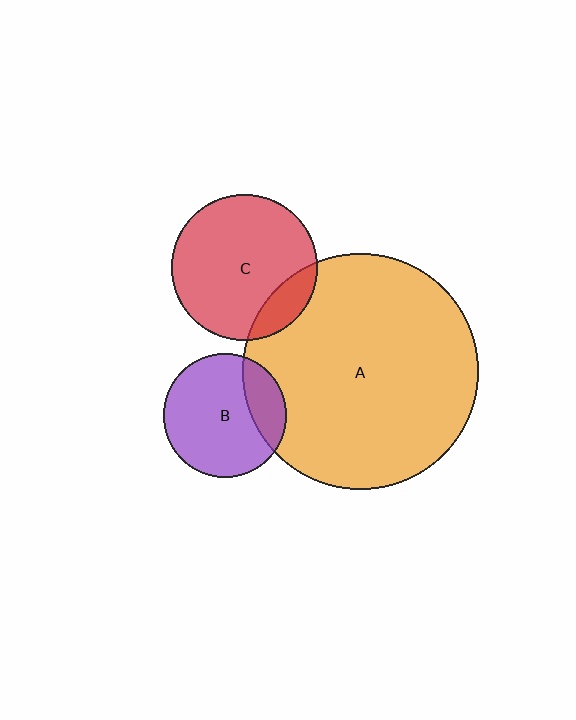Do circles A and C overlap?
Yes.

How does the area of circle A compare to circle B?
Approximately 3.7 times.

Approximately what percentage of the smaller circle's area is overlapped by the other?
Approximately 15%.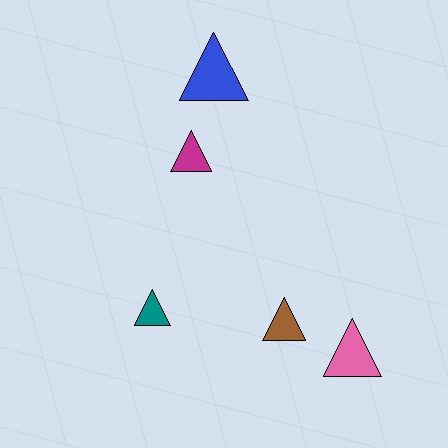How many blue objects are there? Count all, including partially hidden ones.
There is 1 blue object.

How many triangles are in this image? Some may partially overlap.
There are 5 triangles.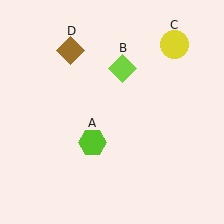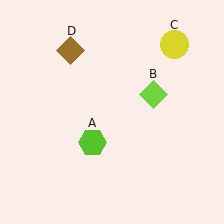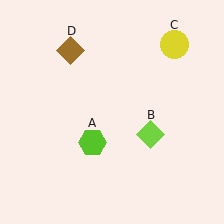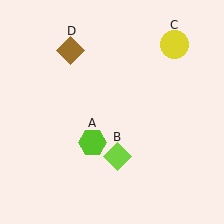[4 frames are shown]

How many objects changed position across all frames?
1 object changed position: lime diamond (object B).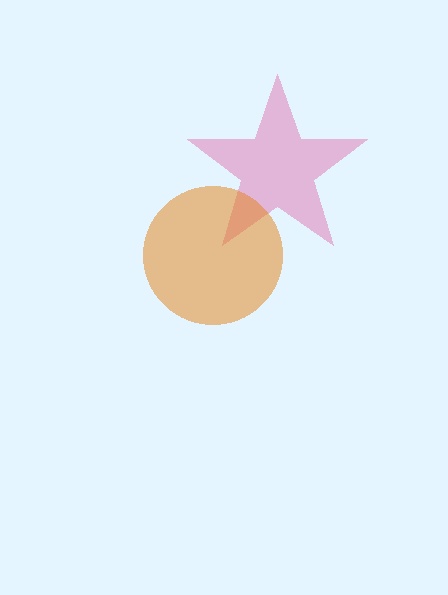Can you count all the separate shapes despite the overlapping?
Yes, there are 2 separate shapes.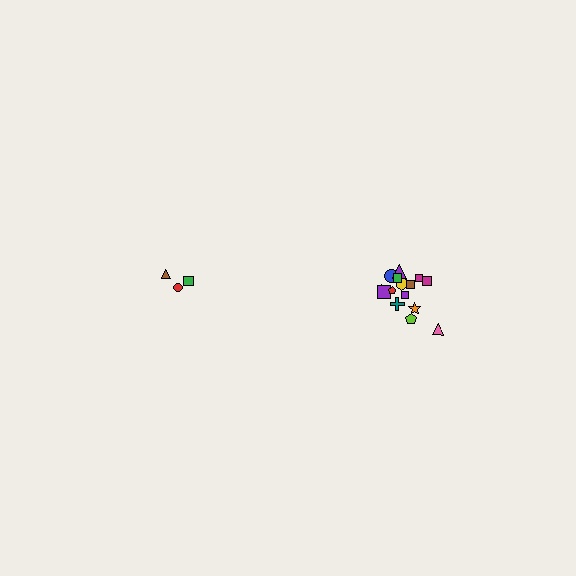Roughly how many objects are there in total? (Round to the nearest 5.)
Roughly 20 objects in total.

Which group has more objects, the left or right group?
The right group.